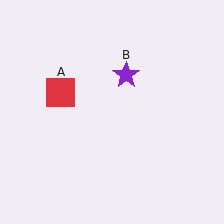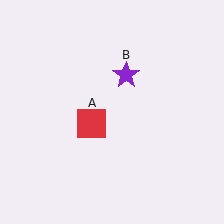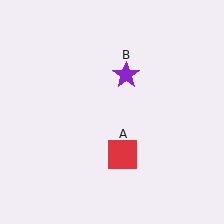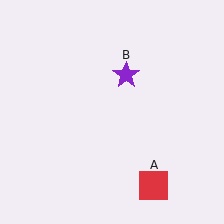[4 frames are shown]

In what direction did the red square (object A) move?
The red square (object A) moved down and to the right.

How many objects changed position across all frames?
1 object changed position: red square (object A).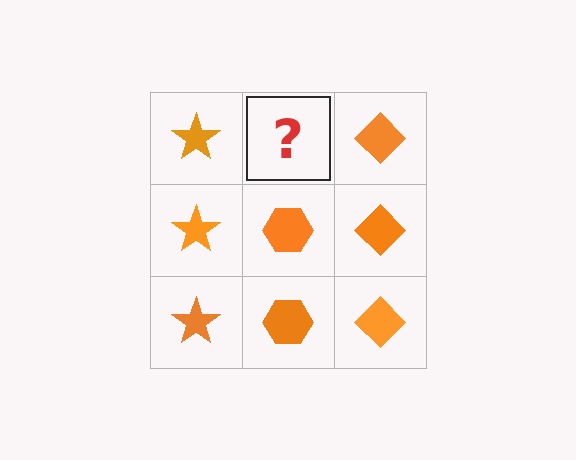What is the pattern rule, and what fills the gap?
The rule is that each column has a consistent shape. The gap should be filled with an orange hexagon.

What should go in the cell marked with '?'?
The missing cell should contain an orange hexagon.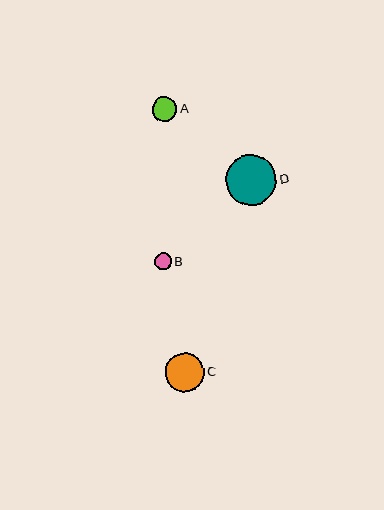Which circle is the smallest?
Circle B is the smallest with a size of approximately 16 pixels.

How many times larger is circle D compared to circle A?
Circle D is approximately 2.1 times the size of circle A.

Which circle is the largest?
Circle D is the largest with a size of approximately 51 pixels.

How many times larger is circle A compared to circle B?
Circle A is approximately 1.5 times the size of circle B.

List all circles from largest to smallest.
From largest to smallest: D, C, A, B.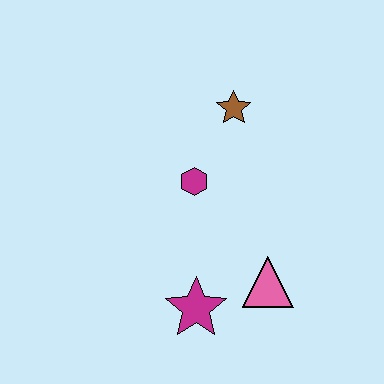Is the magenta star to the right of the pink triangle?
No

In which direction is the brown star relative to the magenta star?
The brown star is above the magenta star.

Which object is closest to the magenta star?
The pink triangle is closest to the magenta star.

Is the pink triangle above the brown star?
No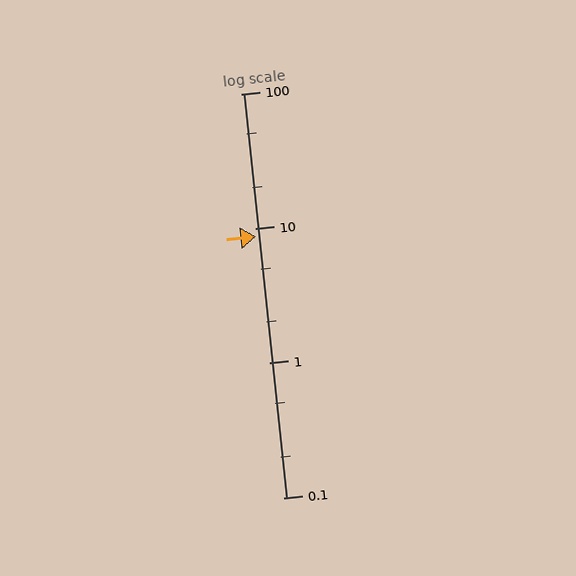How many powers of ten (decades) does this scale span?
The scale spans 3 decades, from 0.1 to 100.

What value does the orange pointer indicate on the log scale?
The pointer indicates approximately 8.7.